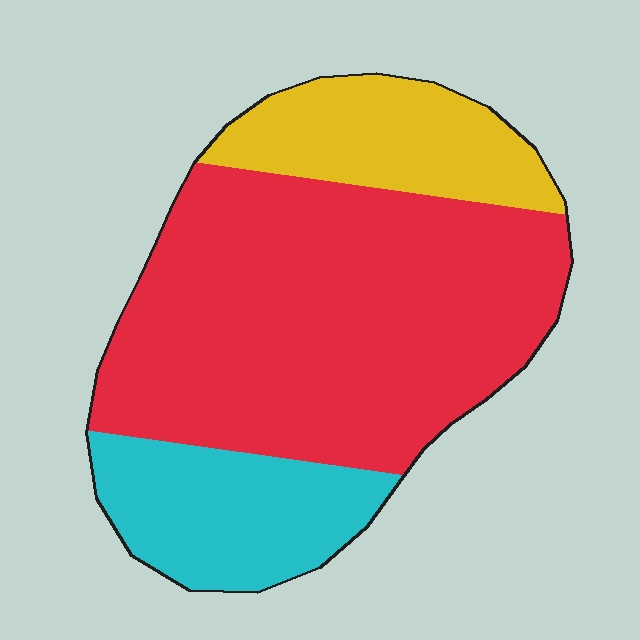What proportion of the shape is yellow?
Yellow covers 18% of the shape.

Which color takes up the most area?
Red, at roughly 65%.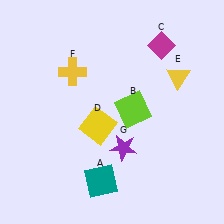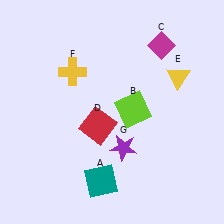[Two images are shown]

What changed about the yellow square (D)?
In Image 1, D is yellow. In Image 2, it changed to red.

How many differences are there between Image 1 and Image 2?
There is 1 difference between the two images.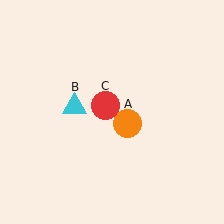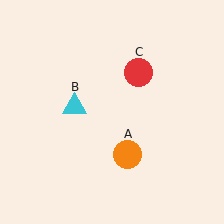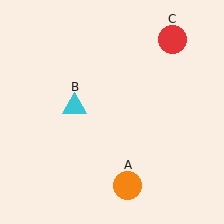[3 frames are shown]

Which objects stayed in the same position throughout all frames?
Cyan triangle (object B) remained stationary.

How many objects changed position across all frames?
2 objects changed position: orange circle (object A), red circle (object C).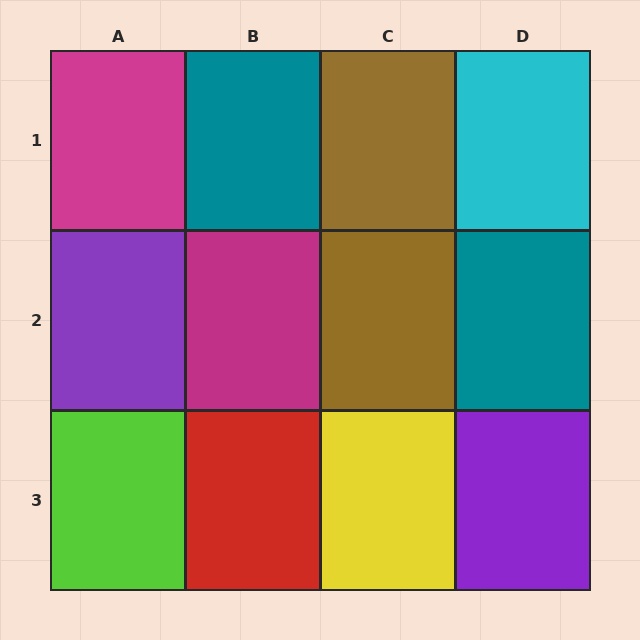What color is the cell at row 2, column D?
Teal.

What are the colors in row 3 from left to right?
Lime, red, yellow, purple.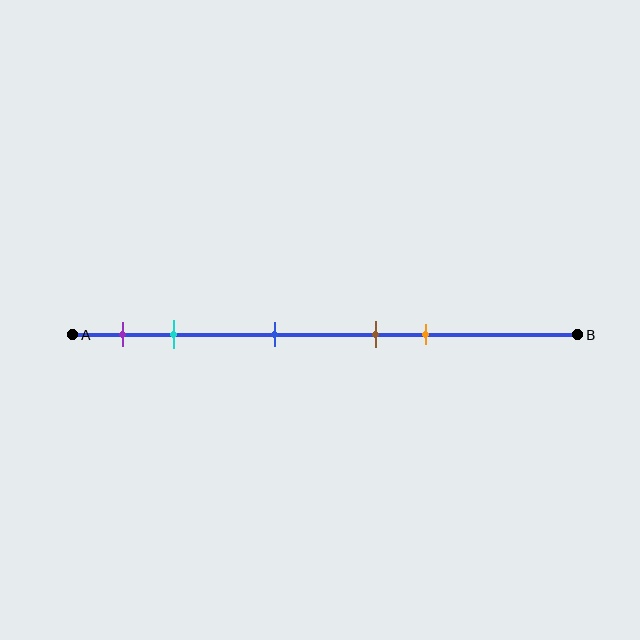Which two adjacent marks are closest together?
The brown and orange marks are the closest adjacent pair.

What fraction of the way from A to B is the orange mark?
The orange mark is approximately 70% (0.7) of the way from A to B.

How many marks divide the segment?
There are 5 marks dividing the segment.